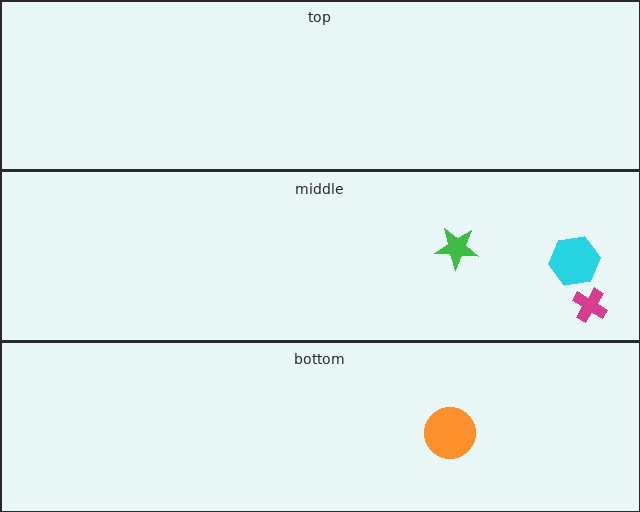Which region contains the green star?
The middle region.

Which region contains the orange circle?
The bottom region.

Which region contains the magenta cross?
The middle region.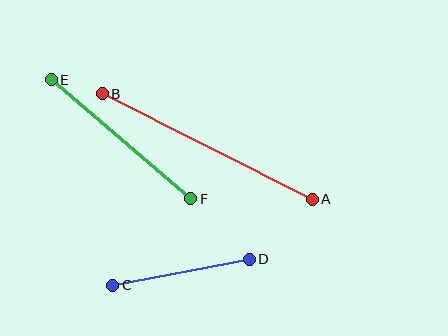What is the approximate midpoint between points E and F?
The midpoint is at approximately (121, 139) pixels.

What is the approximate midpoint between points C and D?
The midpoint is at approximately (181, 272) pixels.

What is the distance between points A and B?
The distance is approximately 235 pixels.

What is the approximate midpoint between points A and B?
The midpoint is at approximately (207, 146) pixels.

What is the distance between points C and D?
The distance is approximately 139 pixels.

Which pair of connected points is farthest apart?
Points A and B are farthest apart.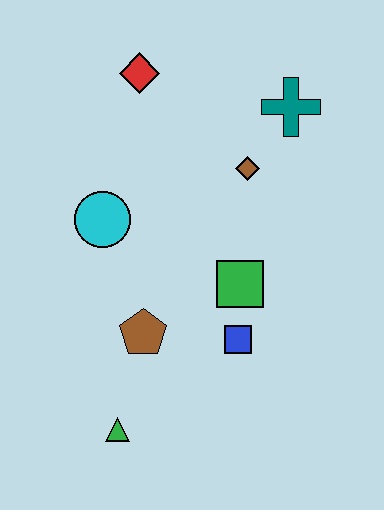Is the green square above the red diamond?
No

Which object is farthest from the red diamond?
The green triangle is farthest from the red diamond.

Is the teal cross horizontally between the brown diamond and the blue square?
No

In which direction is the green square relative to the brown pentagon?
The green square is to the right of the brown pentagon.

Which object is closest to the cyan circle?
The brown pentagon is closest to the cyan circle.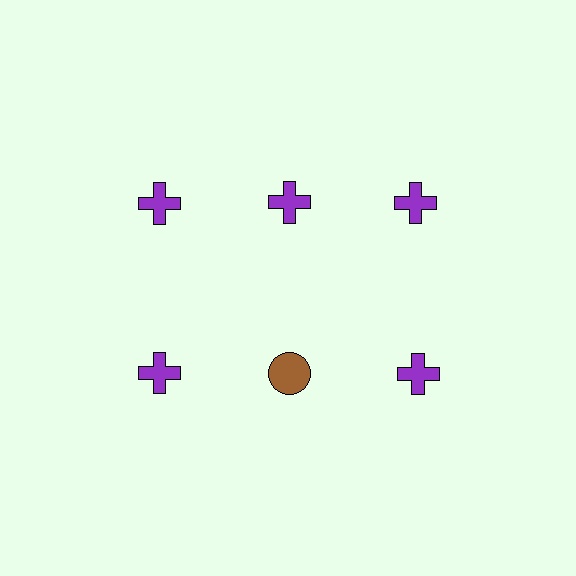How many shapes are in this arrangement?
There are 6 shapes arranged in a grid pattern.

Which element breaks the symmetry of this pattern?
The brown circle in the second row, second from left column breaks the symmetry. All other shapes are purple crosses.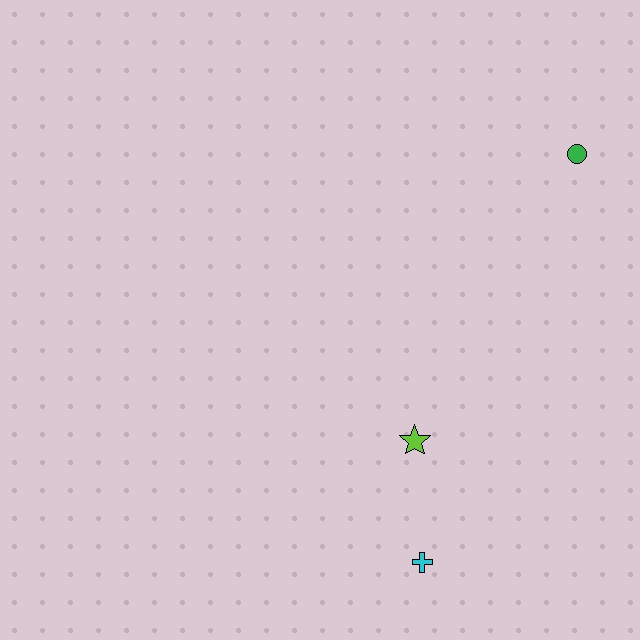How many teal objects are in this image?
There are no teal objects.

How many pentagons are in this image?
There are no pentagons.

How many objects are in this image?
There are 3 objects.